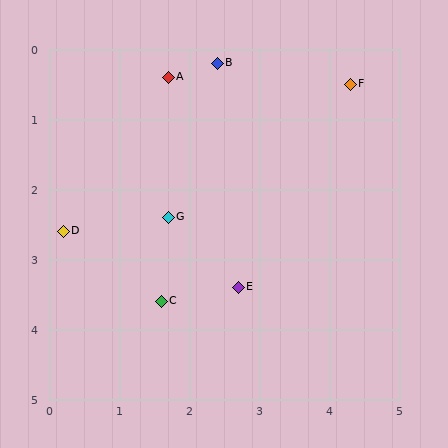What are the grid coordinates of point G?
Point G is at approximately (1.7, 2.4).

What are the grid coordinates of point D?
Point D is at approximately (0.2, 2.6).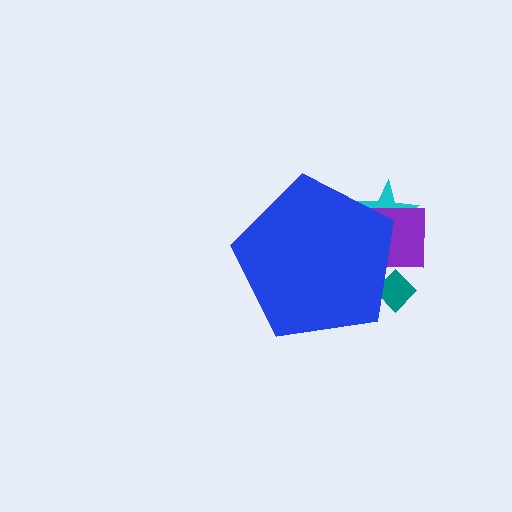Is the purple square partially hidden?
Yes, the purple square is partially hidden behind the blue pentagon.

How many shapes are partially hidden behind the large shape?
3 shapes are partially hidden.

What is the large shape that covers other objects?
A blue pentagon.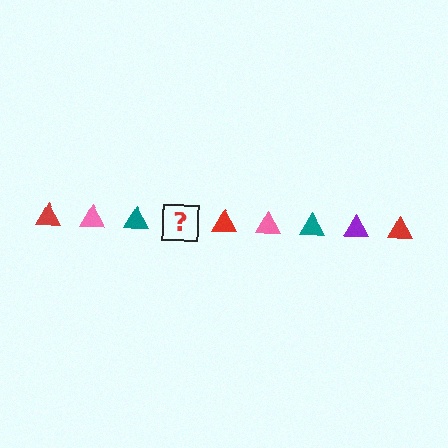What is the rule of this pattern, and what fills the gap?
The rule is that the pattern cycles through red, pink, teal, purple triangles. The gap should be filled with a purple triangle.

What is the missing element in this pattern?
The missing element is a purple triangle.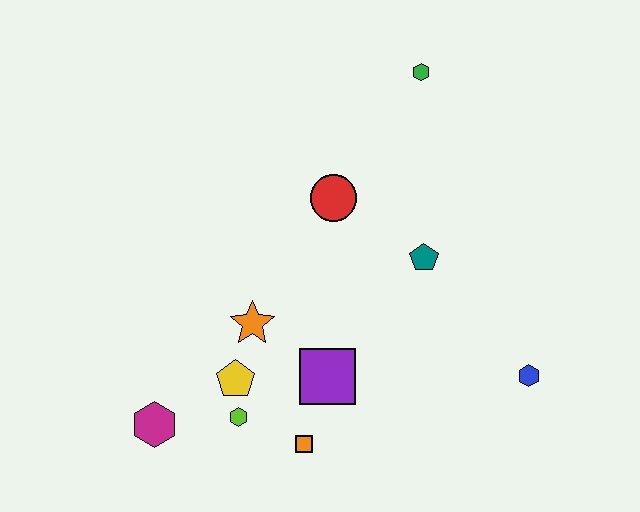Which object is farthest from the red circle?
The magenta hexagon is farthest from the red circle.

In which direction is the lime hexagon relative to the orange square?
The lime hexagon is to the left of the orange square.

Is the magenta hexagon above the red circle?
No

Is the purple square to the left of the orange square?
No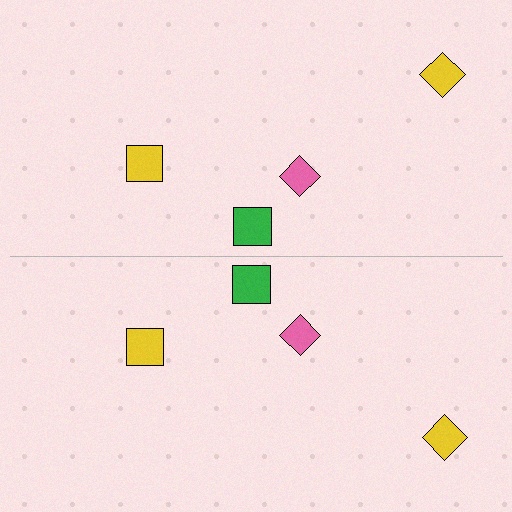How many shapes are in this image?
There are 8 shapes in this image.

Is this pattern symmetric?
Yes, this pattern has bilateral (reflection) symmetry.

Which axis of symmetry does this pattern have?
The pattern has a horizontal axis of symmetry running through the center of the image.